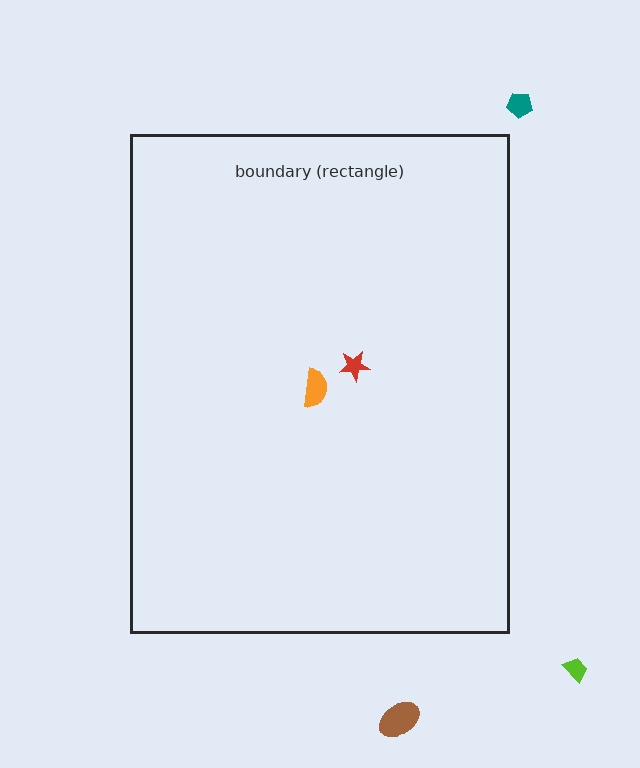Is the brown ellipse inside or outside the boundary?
Outside.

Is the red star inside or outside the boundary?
Inside.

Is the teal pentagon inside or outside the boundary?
Outside.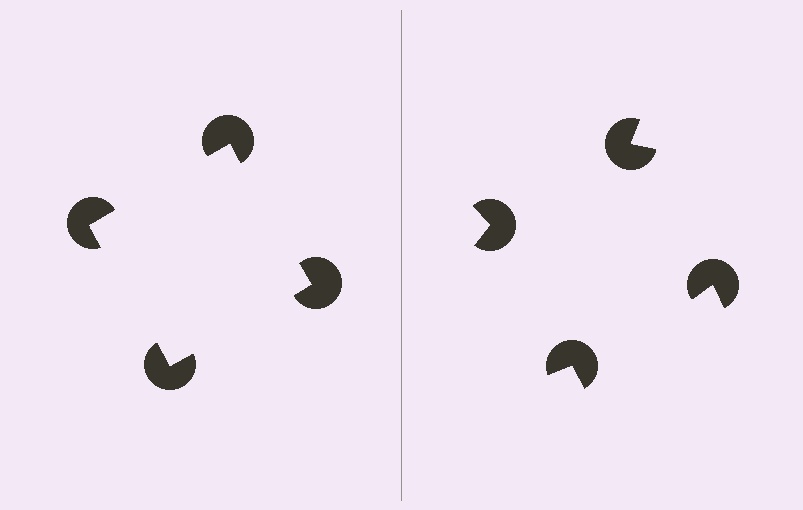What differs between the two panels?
The pac-man discs are positioned identically on both sides; only the wedge orientations differ. On the left they align to a square; on the right they are misaligned.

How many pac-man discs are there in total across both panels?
8 — 4 on each side.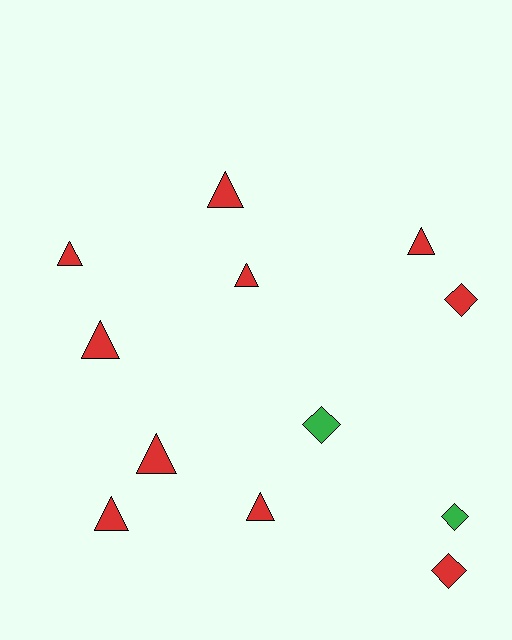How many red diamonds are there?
There are 2 red diamonds.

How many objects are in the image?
There are 12 objects.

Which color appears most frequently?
Red, with 10 objects.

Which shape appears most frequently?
Triangle, with 8 objects.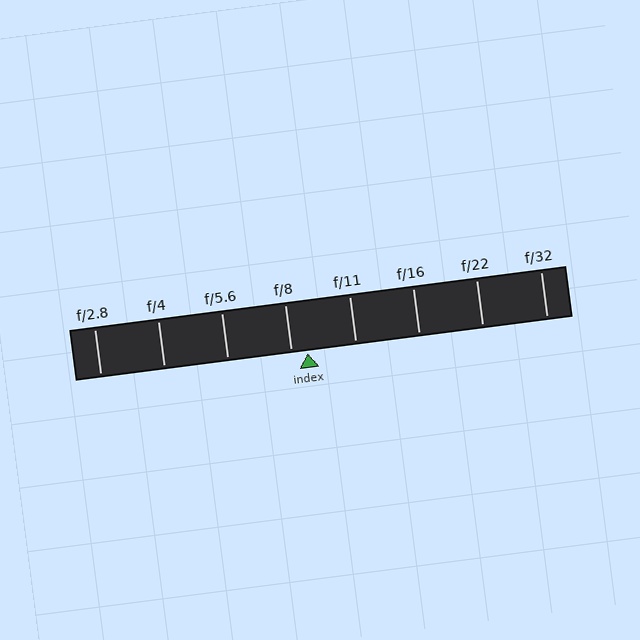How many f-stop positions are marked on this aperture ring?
There are 8 f-stop positions marked.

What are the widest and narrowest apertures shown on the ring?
The widest aperture shown is f/2.8 and the narrowest is f/32.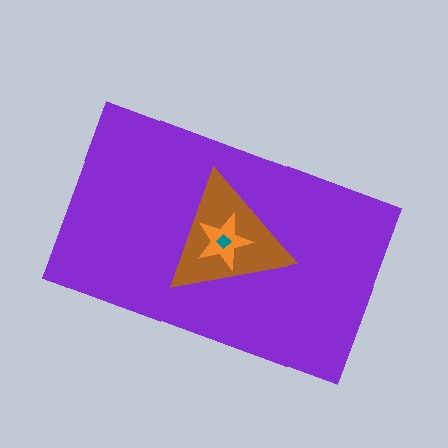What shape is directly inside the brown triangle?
The orange star.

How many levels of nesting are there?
4.